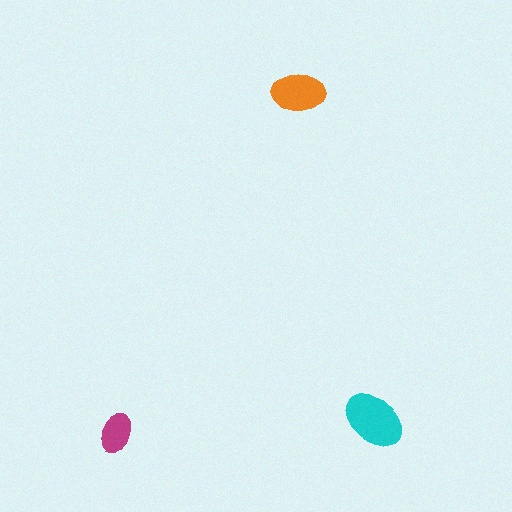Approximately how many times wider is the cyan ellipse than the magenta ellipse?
About 1.5 times wider.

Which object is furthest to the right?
The cyan ellipse is rightmost.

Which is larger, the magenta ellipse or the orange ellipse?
The orange one.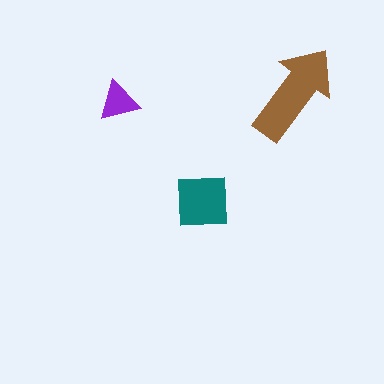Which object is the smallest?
The purple triangle.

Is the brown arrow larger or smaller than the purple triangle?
Larger.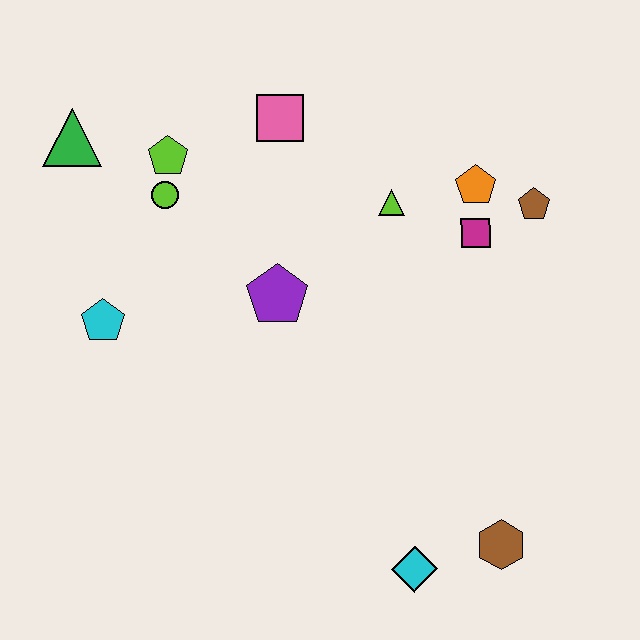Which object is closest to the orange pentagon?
The magenta square is closest to the orange pentagon.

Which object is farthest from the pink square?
The brown hexagon is farthest from the pink square.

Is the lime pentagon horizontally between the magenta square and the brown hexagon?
No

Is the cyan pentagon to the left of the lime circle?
Yes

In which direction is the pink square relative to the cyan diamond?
The pink square is above the cyan diamond.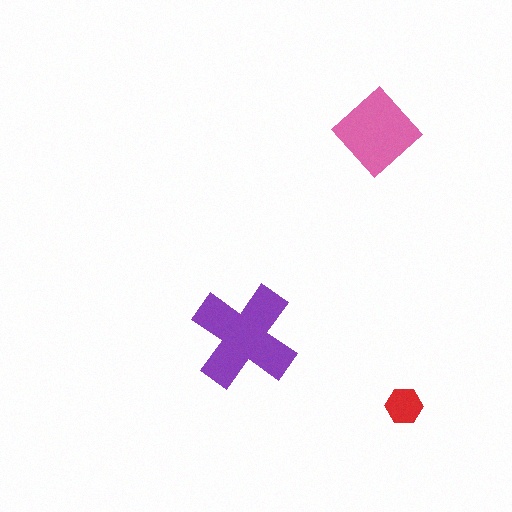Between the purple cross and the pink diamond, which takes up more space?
The purple cross.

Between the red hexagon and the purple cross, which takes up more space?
The purple cross.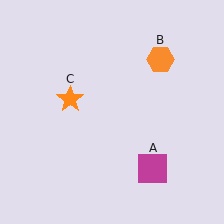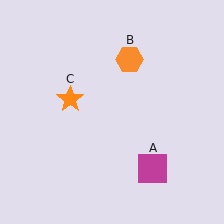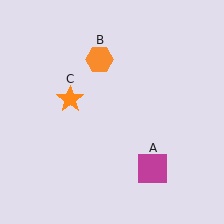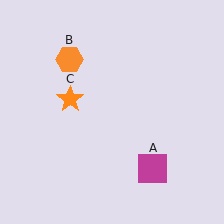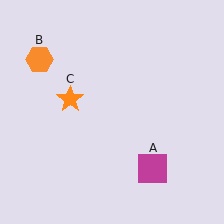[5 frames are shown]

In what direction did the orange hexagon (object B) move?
The orange hexagon (object B) moved left.